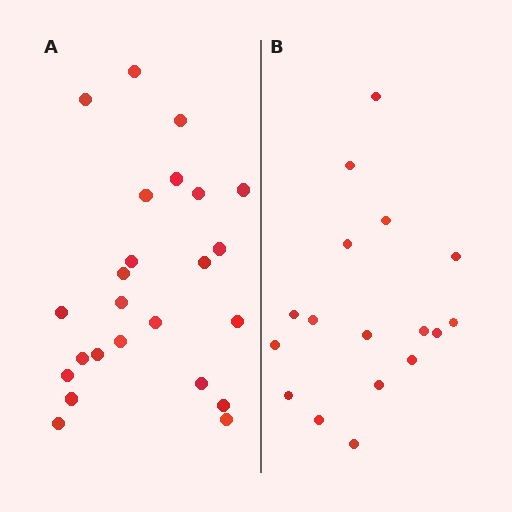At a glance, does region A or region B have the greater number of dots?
Region A (the left region) has more dots.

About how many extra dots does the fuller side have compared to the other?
Region A has roughly 8 or so more dots than region B.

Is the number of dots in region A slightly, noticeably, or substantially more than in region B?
Region A has noticeably more, but not dramatically so. The ratio is roughly 1.4 to 1.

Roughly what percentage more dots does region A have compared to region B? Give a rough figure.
About 40% more.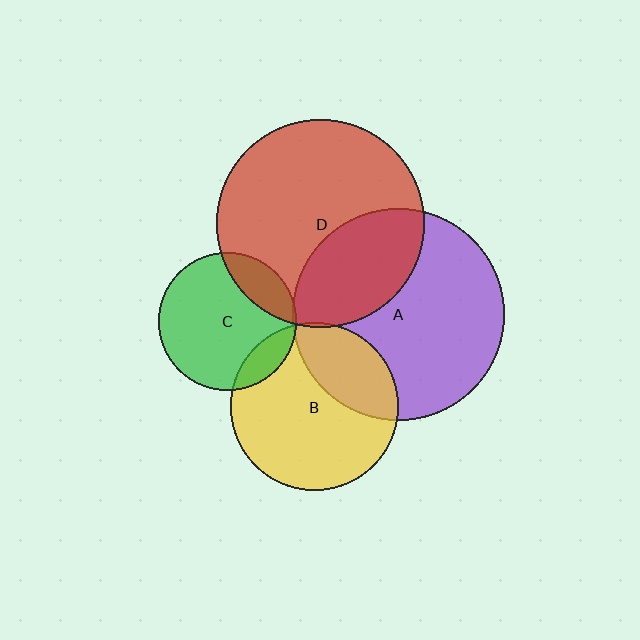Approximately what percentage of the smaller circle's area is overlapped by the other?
Approximately 5%.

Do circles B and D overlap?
Yes.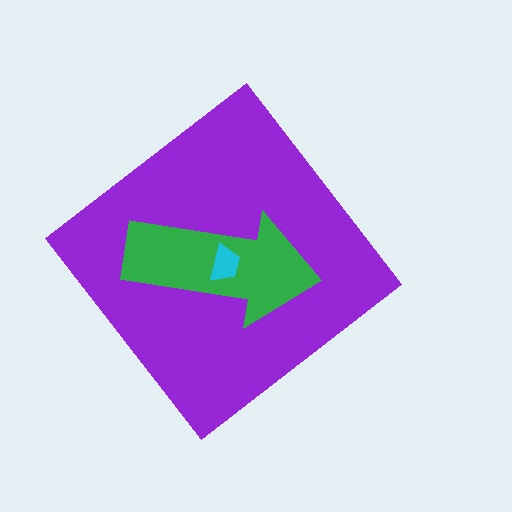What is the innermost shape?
The cyan trapezoid.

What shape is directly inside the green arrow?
The cyan trapezoid.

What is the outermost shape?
The purple diamond.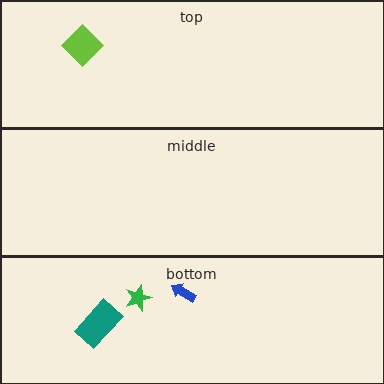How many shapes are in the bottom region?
3.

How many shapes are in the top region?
1.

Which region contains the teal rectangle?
The bottom region.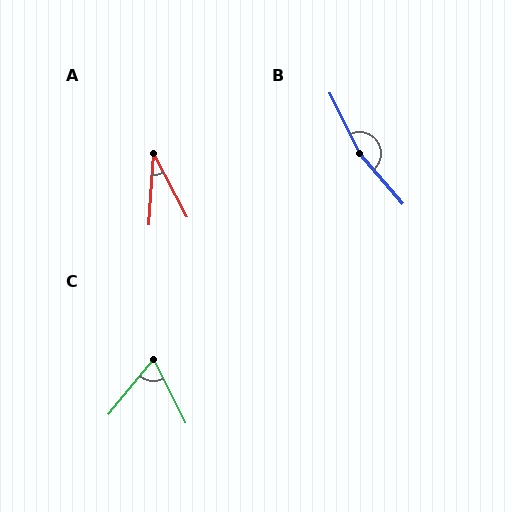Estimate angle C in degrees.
Approximately 66 degrees.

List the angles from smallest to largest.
A (31°), C (66°), B (165°).